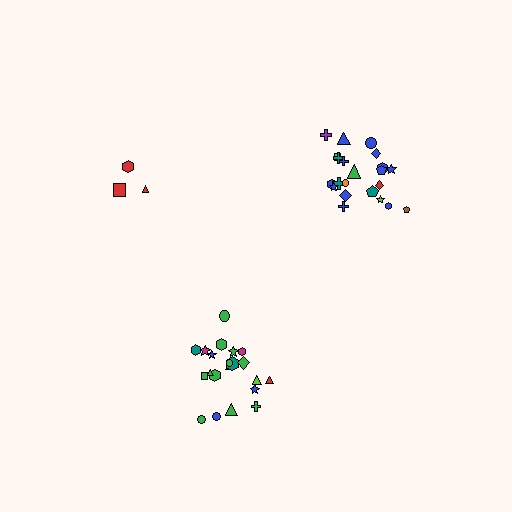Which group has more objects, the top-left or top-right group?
The top-right group.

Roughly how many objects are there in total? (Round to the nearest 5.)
Roughly 45 objects in total.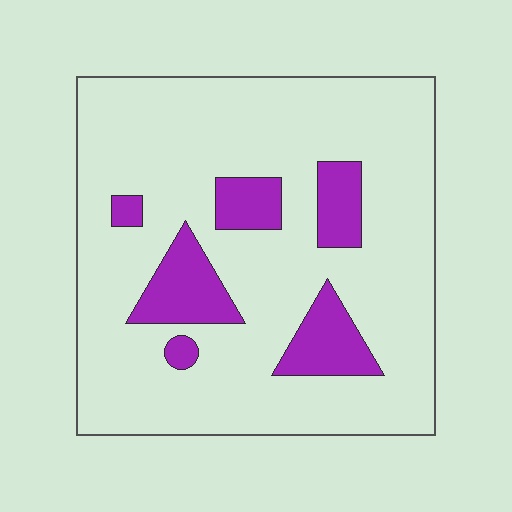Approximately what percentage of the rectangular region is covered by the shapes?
Approximately 15%.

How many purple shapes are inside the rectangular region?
6.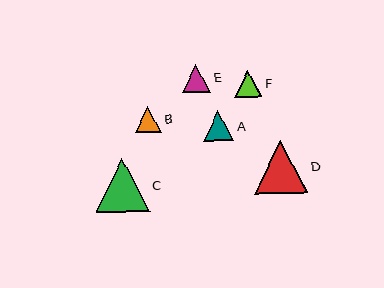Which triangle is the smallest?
Triangle B is the smallest with a size of approximately 26 pixels.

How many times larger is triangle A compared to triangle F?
Triangle A is approximately 1.1 times the size of triangle F.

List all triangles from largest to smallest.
From largest to smallest: C, D, A, E, F, B.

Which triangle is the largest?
Triangle C is the largest with a size of approximately 54 pixels.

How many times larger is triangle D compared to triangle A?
Triangle D is approximately 1.7 times the size of triangle A.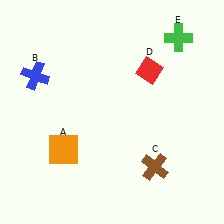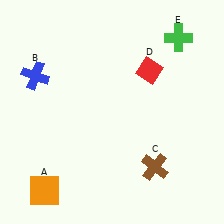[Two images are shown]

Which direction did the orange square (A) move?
The orange square (A) moved down.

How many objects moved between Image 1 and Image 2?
1 object moved between the two images.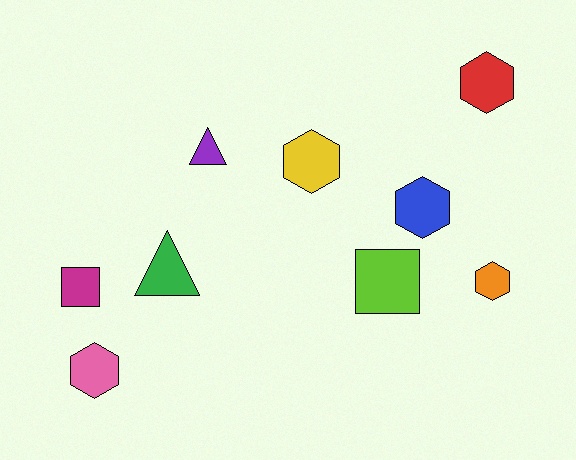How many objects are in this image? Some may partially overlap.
There are 9 objects.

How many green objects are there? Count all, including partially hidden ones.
There is 1 green object.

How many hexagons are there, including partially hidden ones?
There are 5 hexagons.